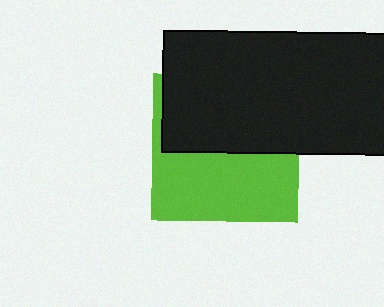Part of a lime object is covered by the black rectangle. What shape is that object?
It is a square.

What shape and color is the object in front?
The object in front is a black rectangle.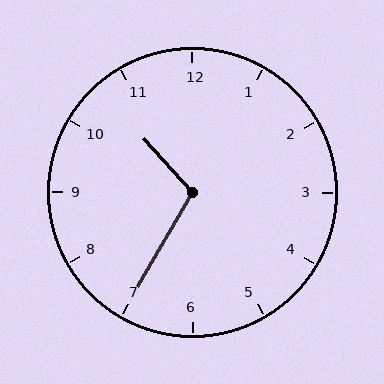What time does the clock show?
10:35.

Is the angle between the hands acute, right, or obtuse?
It is obtuse.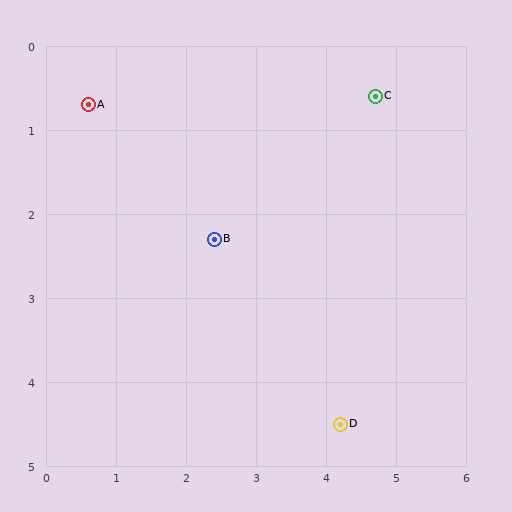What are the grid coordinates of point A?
Point A is at approximately (0.6, 0.7).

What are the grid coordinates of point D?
Point D is at approximately (4.2, 4.5).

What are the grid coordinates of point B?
Point B is at approximately (2.4, 2.3).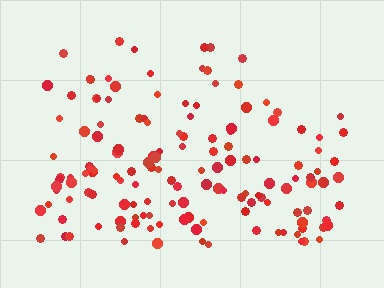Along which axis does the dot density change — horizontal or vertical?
Vertical.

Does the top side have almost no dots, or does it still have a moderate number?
Still a moderate number, just noticeably fewer than the bottom.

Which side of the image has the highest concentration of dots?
The bottom.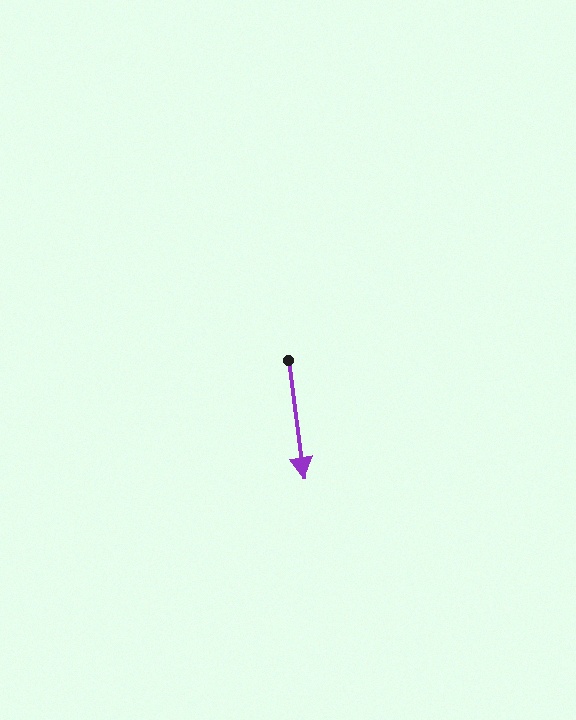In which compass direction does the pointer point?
South.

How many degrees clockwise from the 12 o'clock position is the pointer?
Approximately 172 degrees.